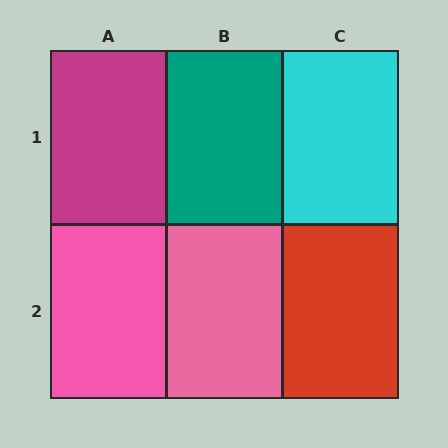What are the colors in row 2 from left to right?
Pink, pink, red.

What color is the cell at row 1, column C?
Cyan.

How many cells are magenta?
1 cell is magenta.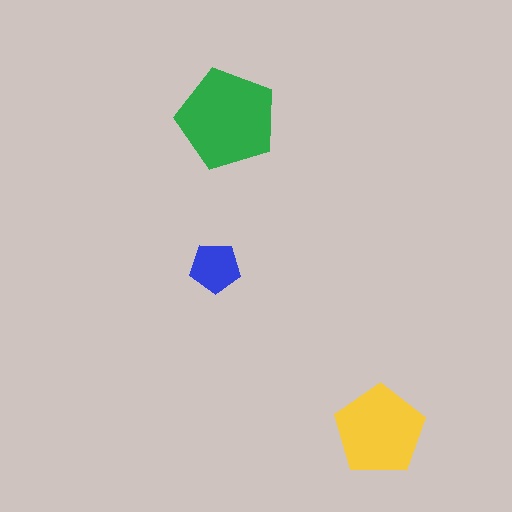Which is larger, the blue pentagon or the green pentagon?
The green one.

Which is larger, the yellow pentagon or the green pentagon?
The green one.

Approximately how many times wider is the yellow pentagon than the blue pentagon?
About 2 times wider.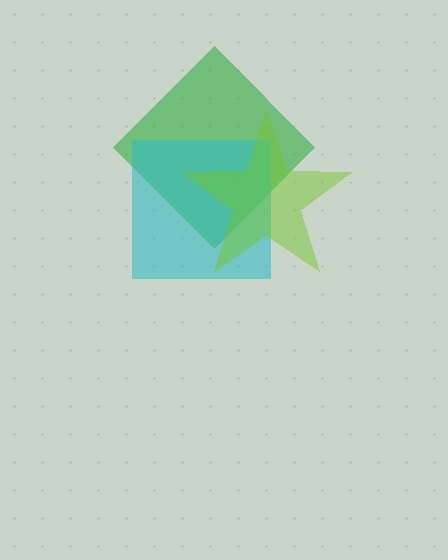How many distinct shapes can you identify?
There are 3 distinct shapes: a green diamond, a cyan square, a lime star.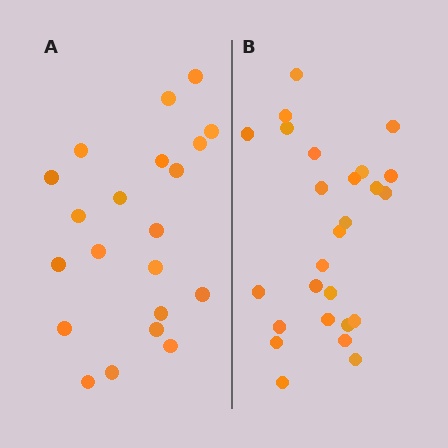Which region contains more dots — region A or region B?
Region B (the right region) has more dots.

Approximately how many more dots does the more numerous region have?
Region B has about 5 more dots than region A.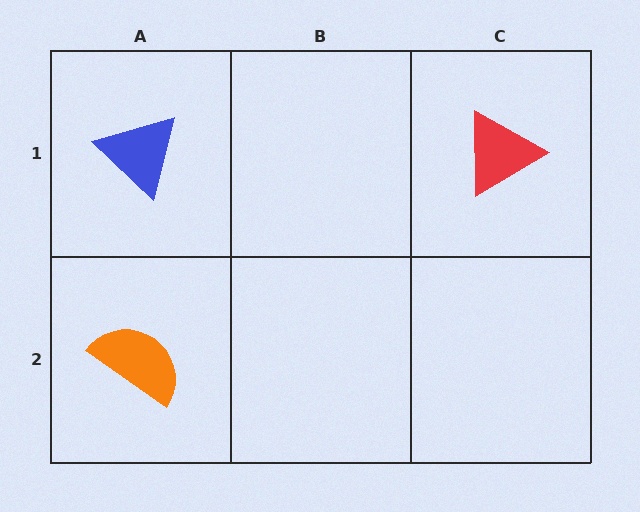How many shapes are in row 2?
1 shape.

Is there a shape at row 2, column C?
No, that cell is empty.